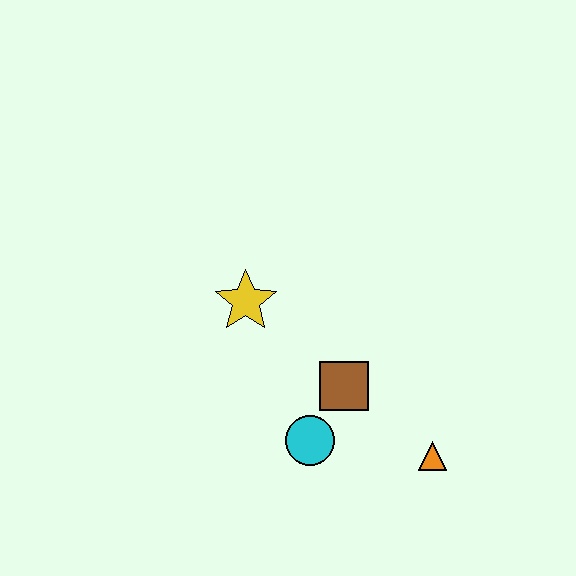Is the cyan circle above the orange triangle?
Yes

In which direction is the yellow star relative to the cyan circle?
The yellow star is above the cyan circle.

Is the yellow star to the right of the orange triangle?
No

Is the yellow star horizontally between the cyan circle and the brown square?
No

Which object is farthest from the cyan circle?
The yellow star is farthest from the cyan circle.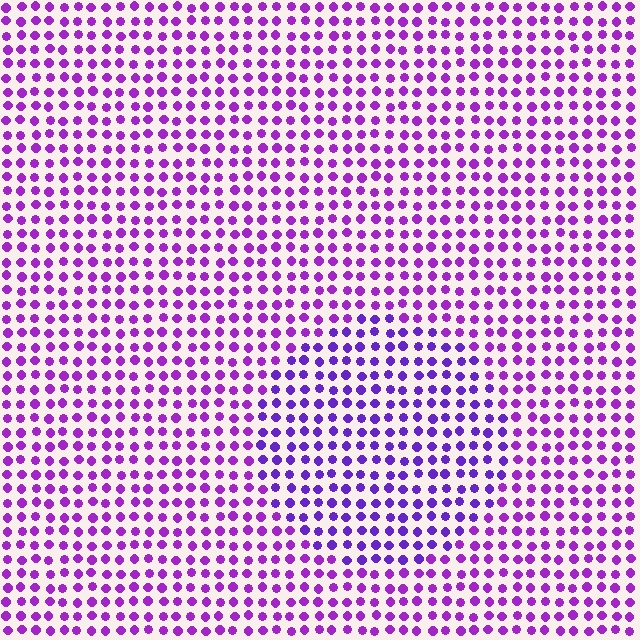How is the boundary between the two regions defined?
The boundary is defined purely by a slight shift in hue (about 23 degrees). Spacing, size, and orientation are identical on both sides.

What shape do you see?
I see a circle.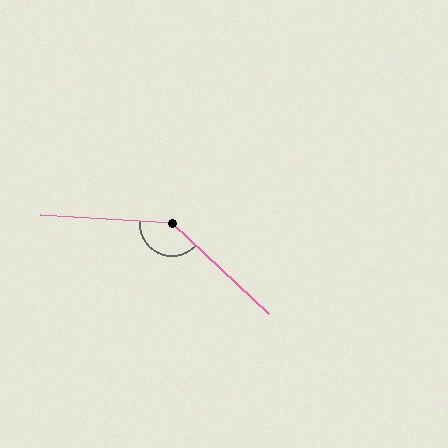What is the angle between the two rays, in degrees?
Approximately 140 degrees.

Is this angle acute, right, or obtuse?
It is obtuse.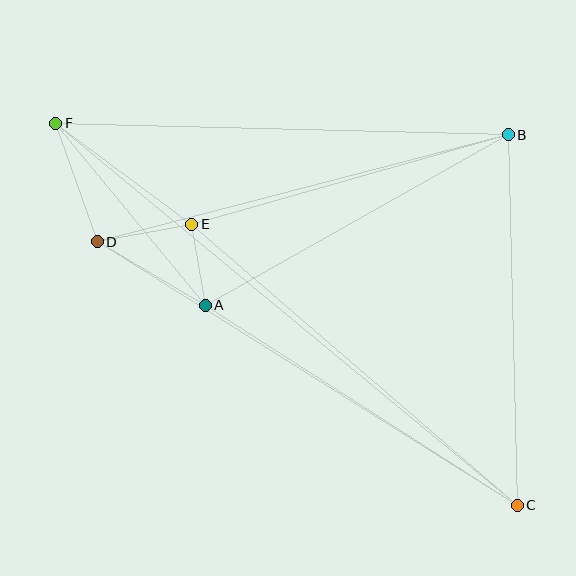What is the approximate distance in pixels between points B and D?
The distance between B and D is approximately 425 pixels.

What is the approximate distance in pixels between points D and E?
The distance between D and E is approximately 96 pixels.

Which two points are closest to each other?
Points A and E are closest to each other.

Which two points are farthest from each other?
Points C and F are farthest from each other.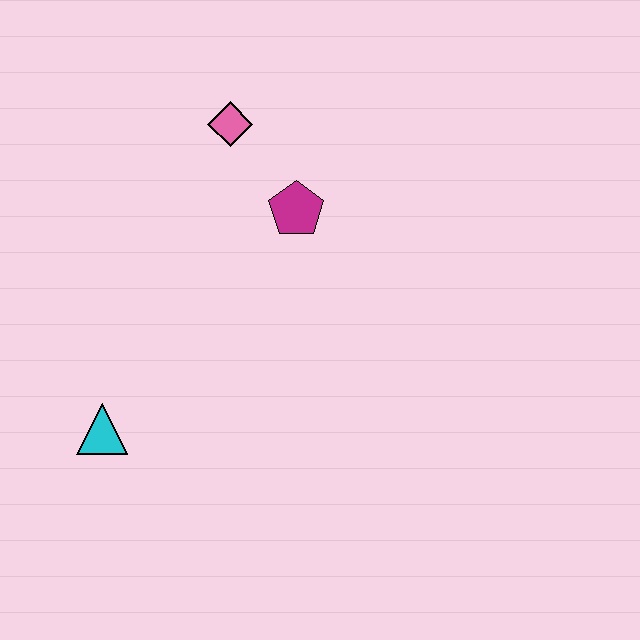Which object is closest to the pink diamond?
The magenta pentagon is closest to the pink diamond.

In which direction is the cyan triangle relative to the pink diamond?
The cyan triangle is below the pink diamond.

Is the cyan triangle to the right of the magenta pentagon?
No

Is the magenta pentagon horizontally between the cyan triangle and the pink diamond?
No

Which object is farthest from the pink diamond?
The cyan triangle is farthest from the pink diamond.